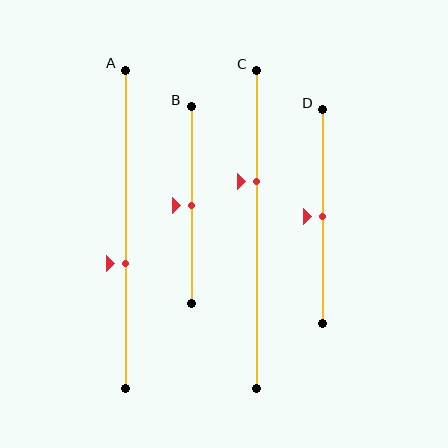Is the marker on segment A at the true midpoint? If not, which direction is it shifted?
No, the marker on segment A is shifted downward by about 11% of the segment length.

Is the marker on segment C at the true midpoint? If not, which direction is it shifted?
No, the marker on segment C is shifted upward by about 15% of the segment length.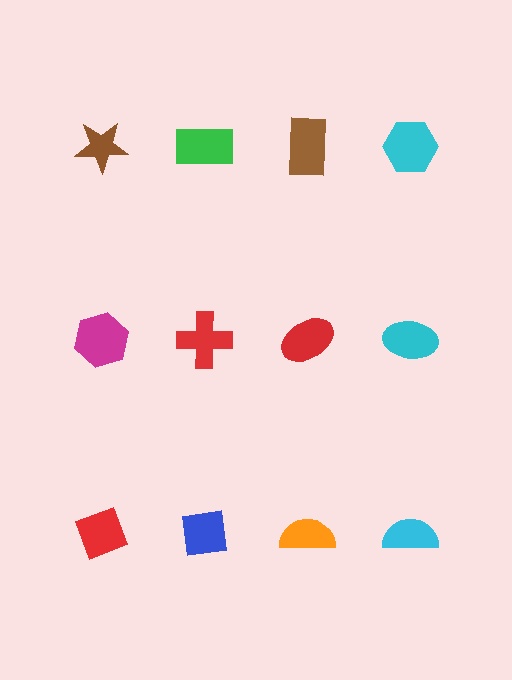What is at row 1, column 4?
A cyan hexagon.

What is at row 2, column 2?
A red cross.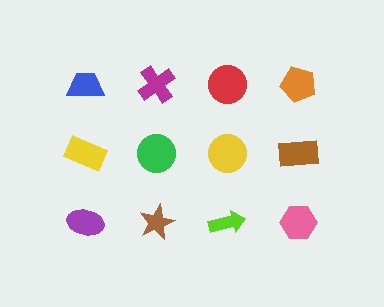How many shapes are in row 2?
4 shapes.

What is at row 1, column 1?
A blue trapezoid.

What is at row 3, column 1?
A purple ellipse.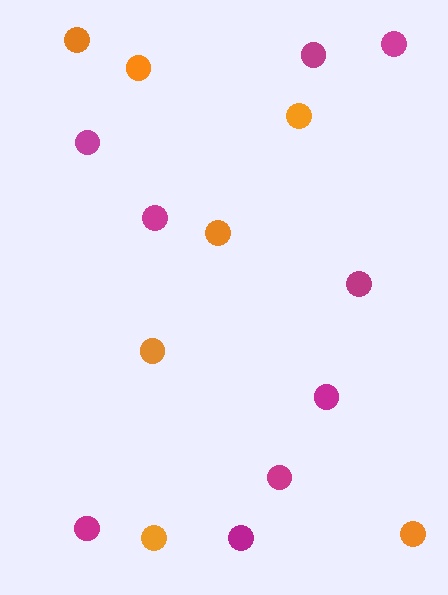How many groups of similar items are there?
There are 2 groups: one group of orange circles (7) and one group of magenta circles (9).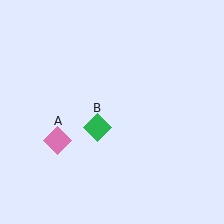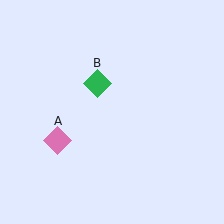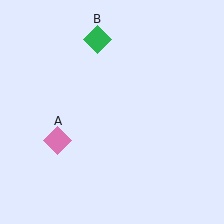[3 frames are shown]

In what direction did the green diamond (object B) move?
The green diamond (object B) moved up.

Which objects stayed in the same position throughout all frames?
Pink diamond (object A) remained stationary.